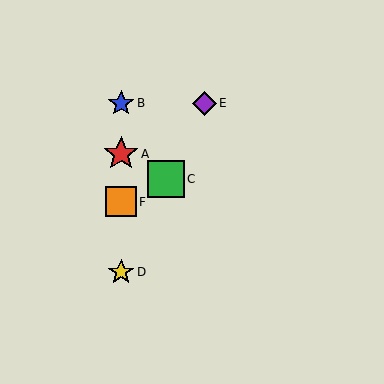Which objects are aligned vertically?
Objects A, B, D, F are aligned vertically.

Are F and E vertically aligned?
No, F is at x≈121 and E is at x≈204.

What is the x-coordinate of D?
Object D is at x≈121.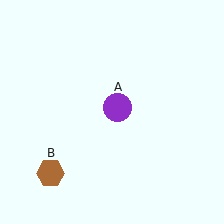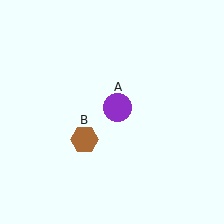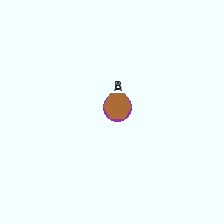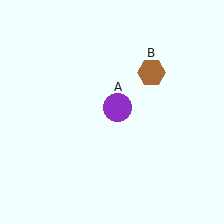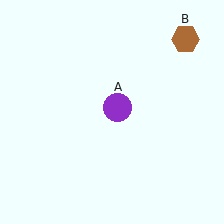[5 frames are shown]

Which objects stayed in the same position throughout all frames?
Purple circle (object A) remained stationary.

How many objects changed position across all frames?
1 object changed position: brown hexagon (object B).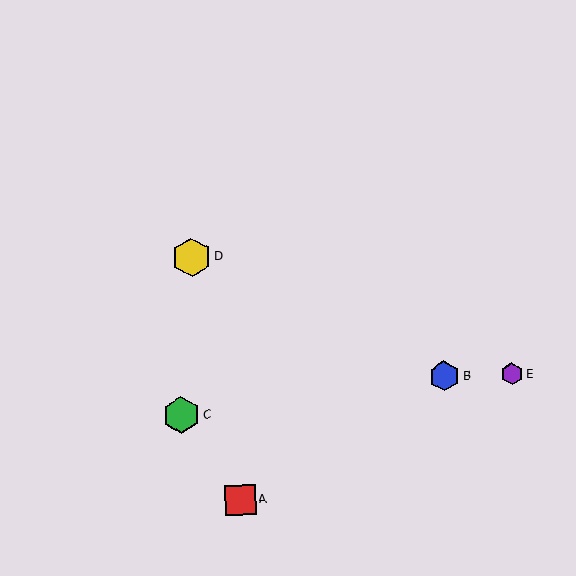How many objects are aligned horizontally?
2 objects (B, E) are aligned horizontally.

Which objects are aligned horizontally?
Objects B, E are aligned horizontally.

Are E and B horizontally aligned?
Yes, both are at y≈374.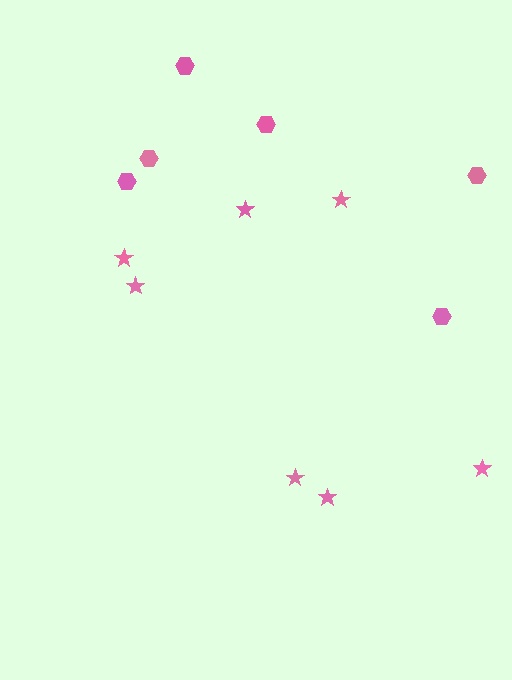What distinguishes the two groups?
There are 2 groups: one group of stars (7) and one group of hexagons (6).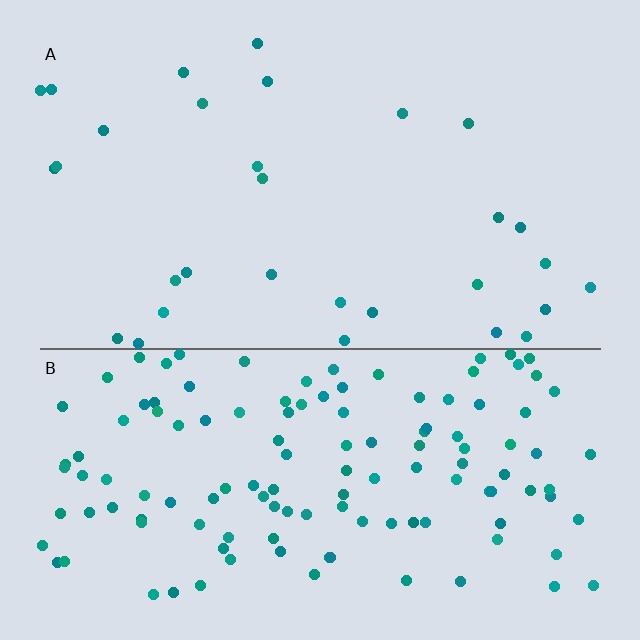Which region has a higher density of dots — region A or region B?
B (the bottom).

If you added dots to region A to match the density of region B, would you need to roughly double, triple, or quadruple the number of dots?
Approximately quadruple.